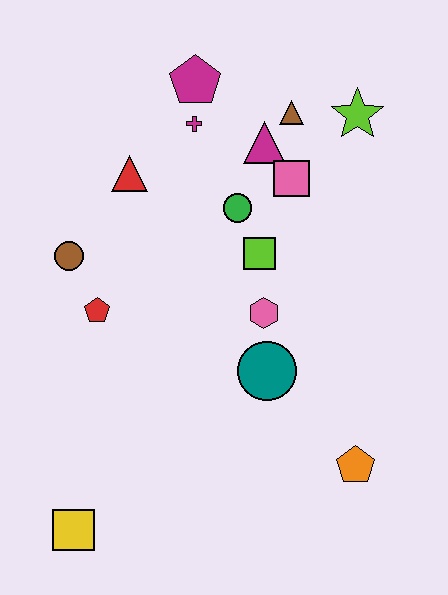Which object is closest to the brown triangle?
The magenta triangle is closest to the brown triangle.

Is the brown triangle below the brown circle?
No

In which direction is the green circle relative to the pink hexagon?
The green circle is above the pink hexagon.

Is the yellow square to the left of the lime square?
Yes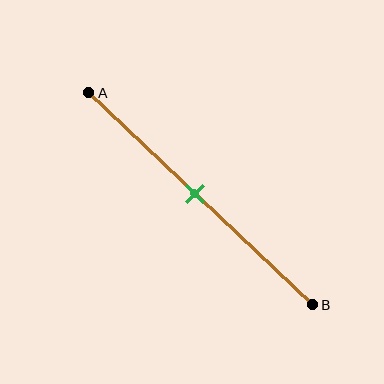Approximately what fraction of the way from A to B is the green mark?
The green mark is approximately 50% of the way from A to B.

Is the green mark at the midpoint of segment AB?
Yes, the mark is approximately at the midpoint.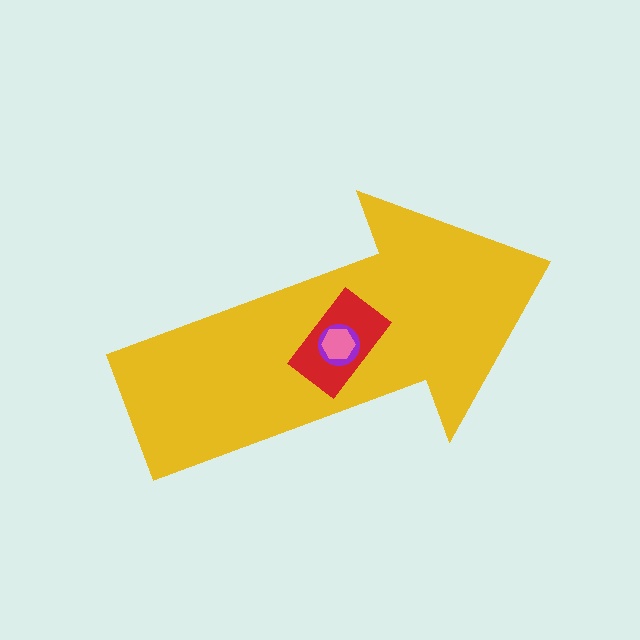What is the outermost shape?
The yellow arrow.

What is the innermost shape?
The pink hexagon.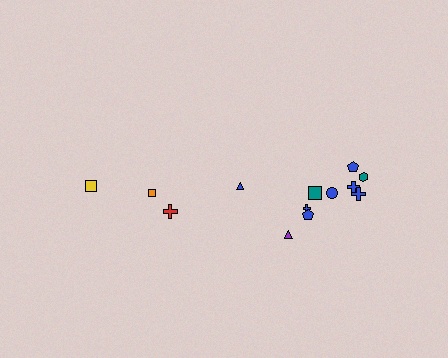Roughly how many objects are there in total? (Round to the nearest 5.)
Roughly 15 objects in total.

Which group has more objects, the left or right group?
The right group.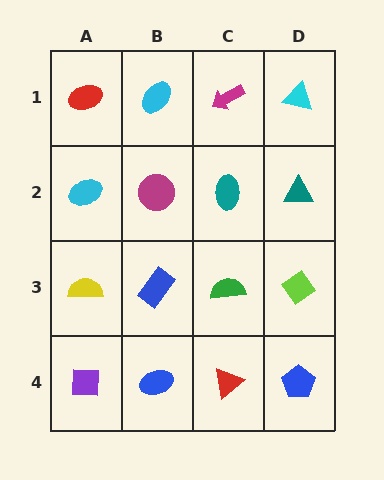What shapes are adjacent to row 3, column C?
A teal ellipse (row 2, column C), a red triangle (row 4, column C), a blue rectangle (row 3, column B), a lime diamond (row 3, column D).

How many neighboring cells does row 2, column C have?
4.